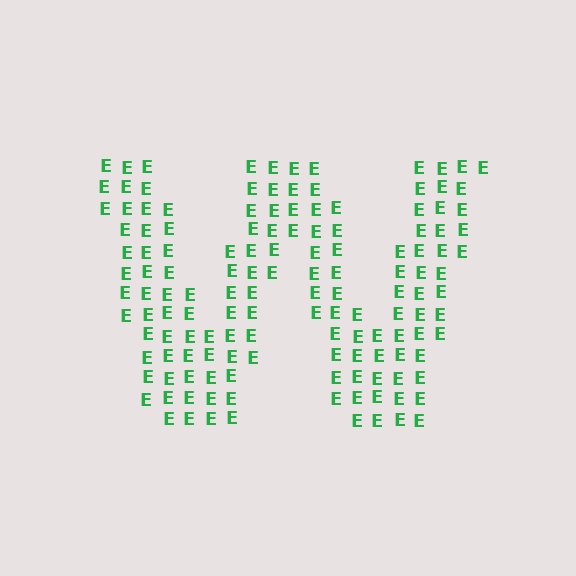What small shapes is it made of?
It is made of small letter E's.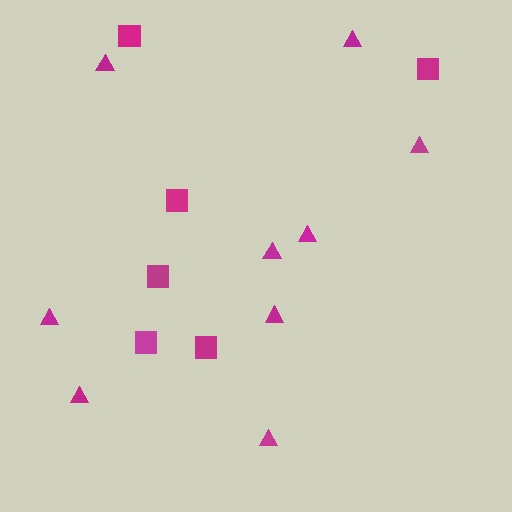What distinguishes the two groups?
There are 2 groups: one group of squares (6) and one group of triangles (9).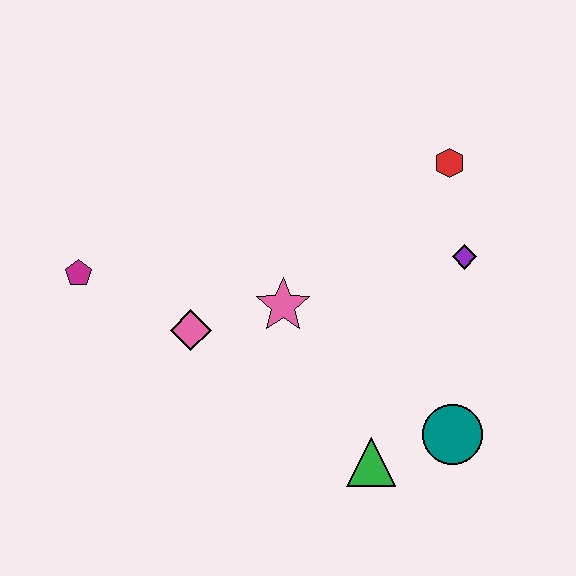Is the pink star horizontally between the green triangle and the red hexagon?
No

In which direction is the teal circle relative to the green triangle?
The teal circle is to the right of the green triangle.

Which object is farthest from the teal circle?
The magenta pentagon is farthest from the teal circle.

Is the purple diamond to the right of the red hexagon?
Yes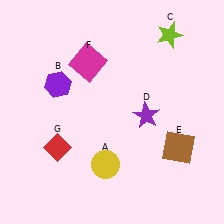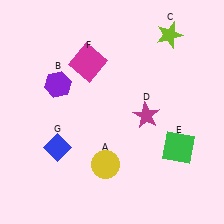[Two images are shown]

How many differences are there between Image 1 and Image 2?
There are 3 differences between the two images.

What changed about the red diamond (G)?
In Image 1, G is red. In Image 2, it changed to blue.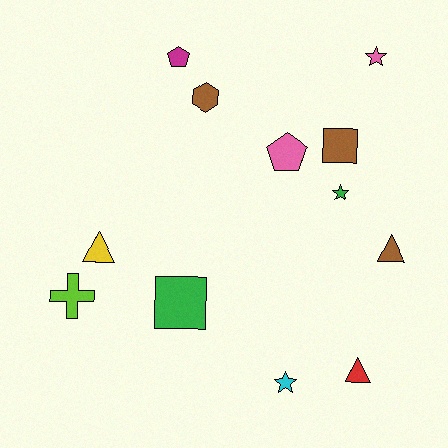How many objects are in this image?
There are 12 objects.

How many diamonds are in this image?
There are no diamonds.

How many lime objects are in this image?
There is 1 lime object.